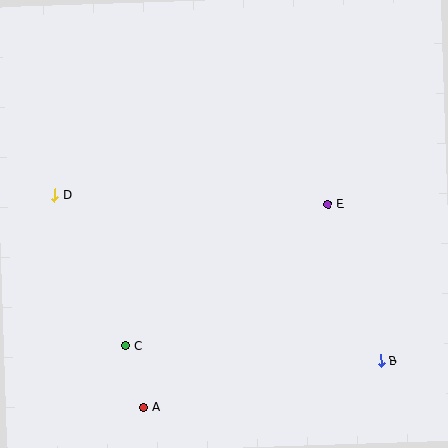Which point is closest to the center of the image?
Point E at (328, 204) is closest to the center.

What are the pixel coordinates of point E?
Point E is at (328, 204).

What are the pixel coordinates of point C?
Point C is at (126, 346).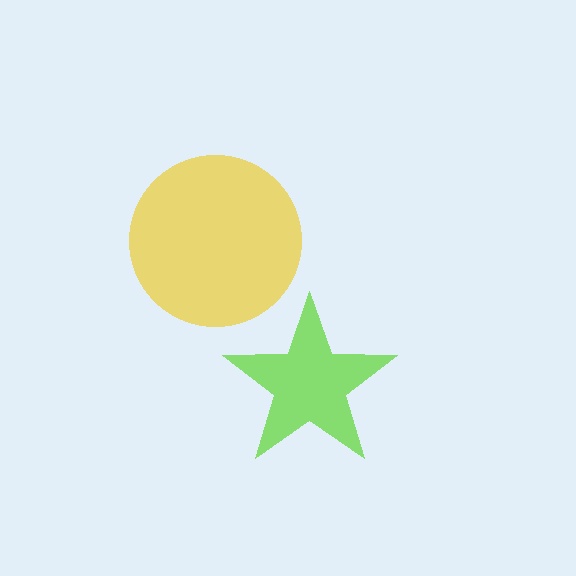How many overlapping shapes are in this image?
There are 2 overlapping shapes in the image.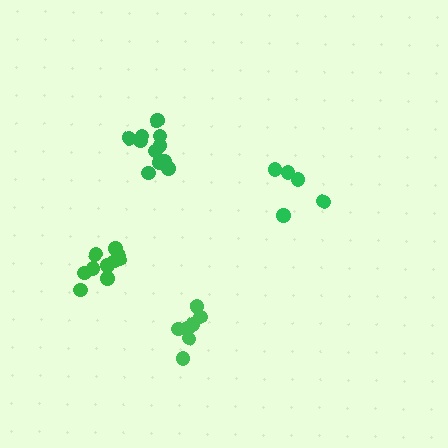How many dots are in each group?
Group 1: 7 dots, Group 2: 10 dots, Group 3: 5 dots, Group 4: 11 dots (33 total).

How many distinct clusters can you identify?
There are 4 distinct clusters.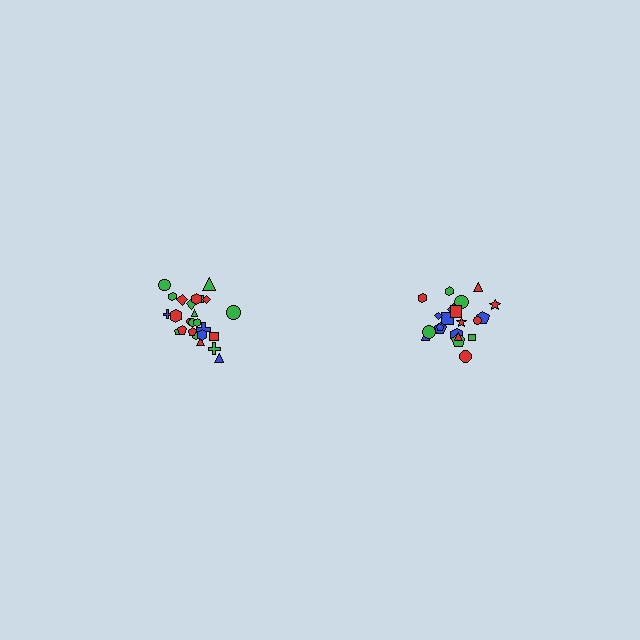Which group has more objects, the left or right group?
The left group.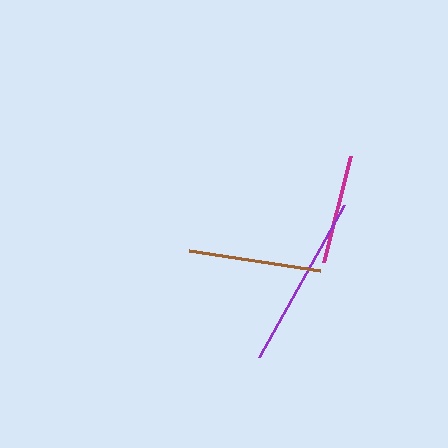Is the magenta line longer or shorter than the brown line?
The brown line is longer than the magenta line.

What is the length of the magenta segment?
The magenta segment is approximately 110 pixels long.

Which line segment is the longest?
The purple line is the longest at approximately 174 pixels.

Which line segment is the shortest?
The magenta line is the shortest at approximately 110 pixels.